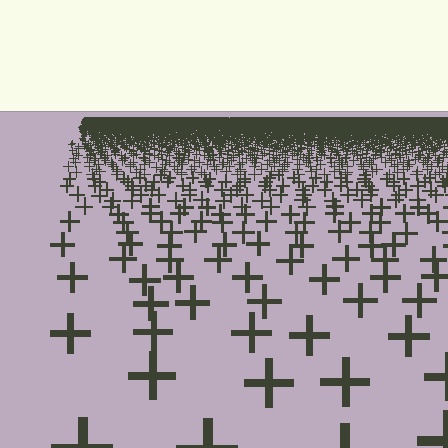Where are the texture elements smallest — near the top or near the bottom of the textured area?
Near the top.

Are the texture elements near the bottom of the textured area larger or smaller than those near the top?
Larger. Near the bottom, elements are closer to the viewer and appear at a bigger on-screen size.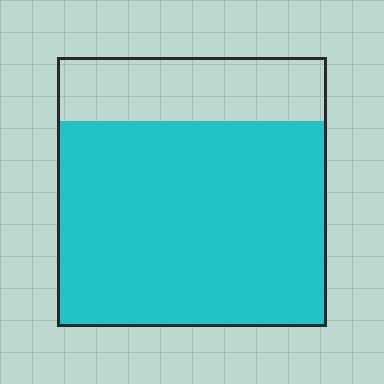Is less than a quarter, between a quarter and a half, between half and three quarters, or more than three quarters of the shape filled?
More than three quarters.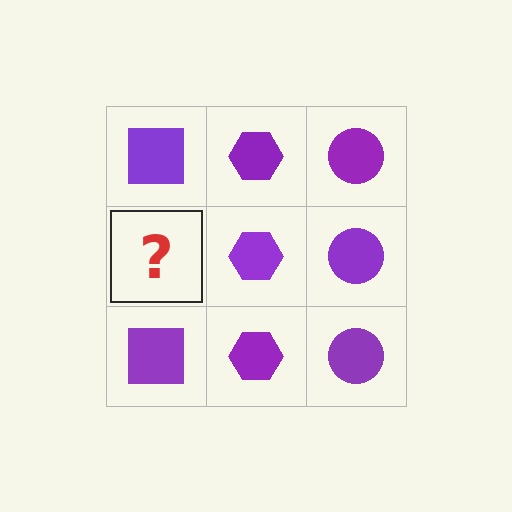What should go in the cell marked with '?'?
The missing cell should contain a purple square.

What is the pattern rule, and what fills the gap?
The rule is that each column has a consistent shape. The gap should be filled with a purple square.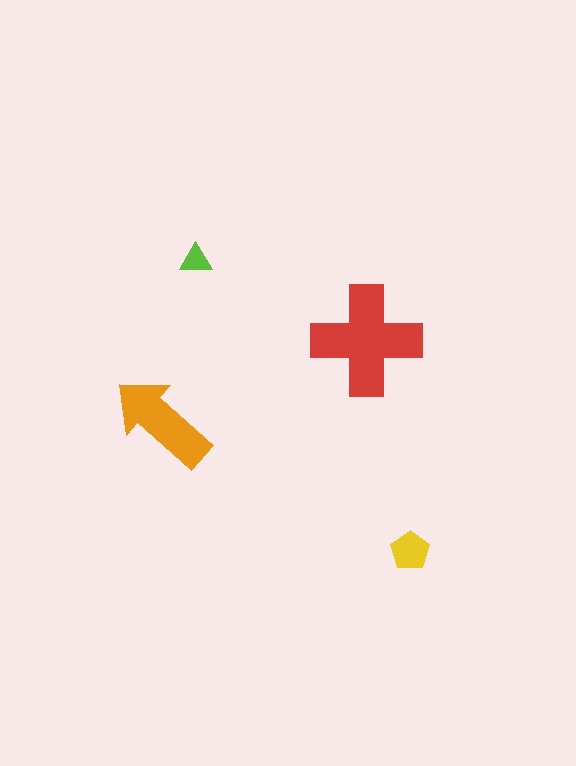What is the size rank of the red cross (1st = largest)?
1st.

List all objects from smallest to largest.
The lime triangle, the yellow pentagon, the orange arrow, the red cross.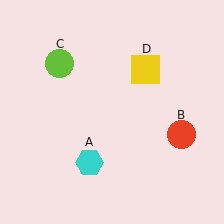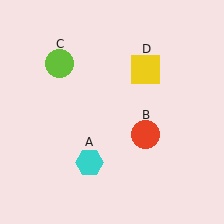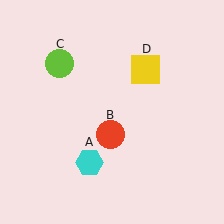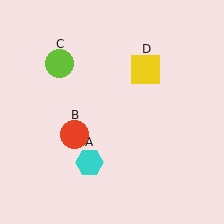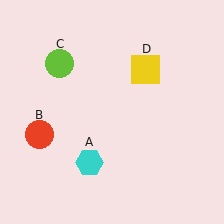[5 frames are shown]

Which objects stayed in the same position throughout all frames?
Cyan hexagon (object A) and lime circle (object C) and yellow square (object D) remained stationary.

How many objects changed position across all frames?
1 object changed position: red circle (object B).